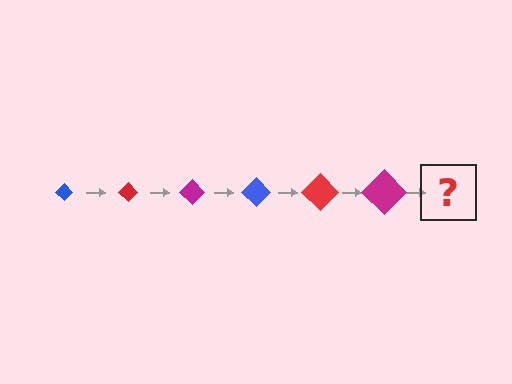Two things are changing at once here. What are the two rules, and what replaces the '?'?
The two rules are that the diamond grows larger each step and the color cycles through blue, red, and magenta. The '?' should be a blue diamond, larger than the previous one.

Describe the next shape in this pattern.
It should be a blue diamond, larger than the previous one.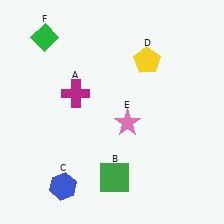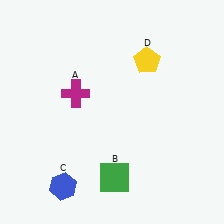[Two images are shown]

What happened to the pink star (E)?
The pink star (E) was removed in Image 2. It was in the bottom-right area of Image 1.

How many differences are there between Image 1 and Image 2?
There are 2 differences between the two images.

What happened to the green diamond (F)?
The green diamond (F) was removed in Image 2. It was in the top-left area of Image 1.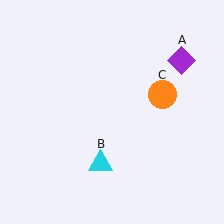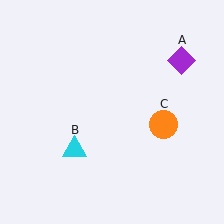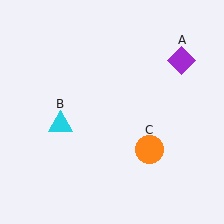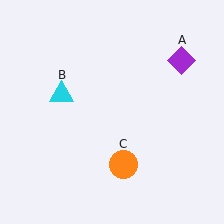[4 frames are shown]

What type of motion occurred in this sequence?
The cyan triangle (object B), orange circle (object C) rotated clockwise around the center of the scene.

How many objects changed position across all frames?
2 objects changed position: cyan triangle (object B), orange circle (object C).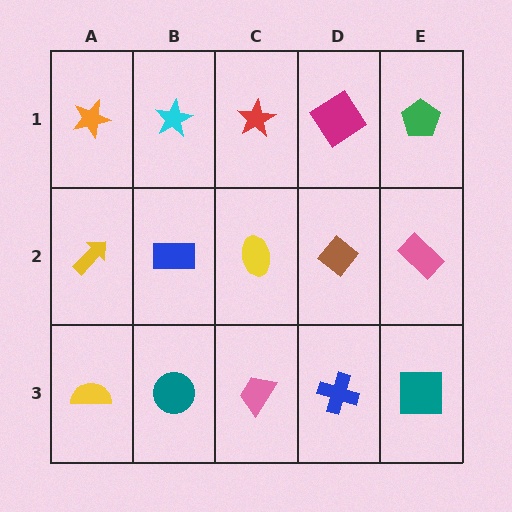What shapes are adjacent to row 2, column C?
A red star (row 1, column C), a pink trapezoid (row 3, column C), a blue rectangle (row 2, column B), a brown diamond (row 2, column D).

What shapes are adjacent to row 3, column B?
A blue rectangle (row 2, column B), a yellow semicircle (row 3, column A), a pink trapezoid (row 3, column C).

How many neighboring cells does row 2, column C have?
4.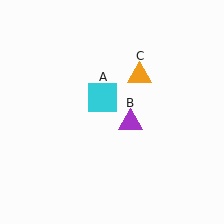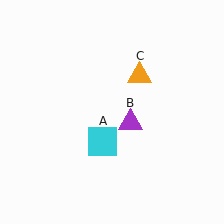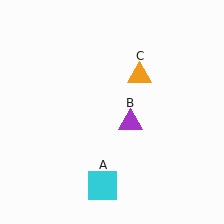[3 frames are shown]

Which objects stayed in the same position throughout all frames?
Purple triangle (object B) and orange triangle (object C) remained stationary.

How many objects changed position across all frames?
1 object changed position: cyan square (object A).